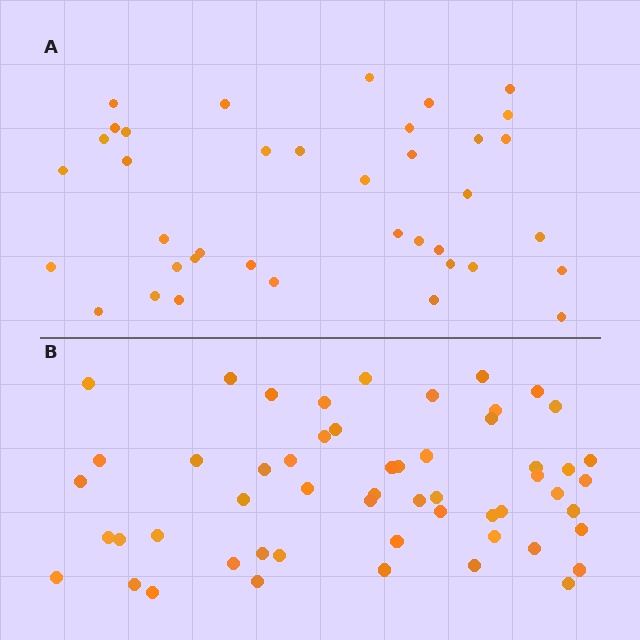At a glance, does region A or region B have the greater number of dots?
Region B (the bottom region) has more dots.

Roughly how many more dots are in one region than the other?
Region B has approximately 15 more dots than region A.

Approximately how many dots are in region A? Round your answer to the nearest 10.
About 40 dots. (The exact count is 38, which rounds to 40.)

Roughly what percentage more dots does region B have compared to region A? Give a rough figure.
About 45% more.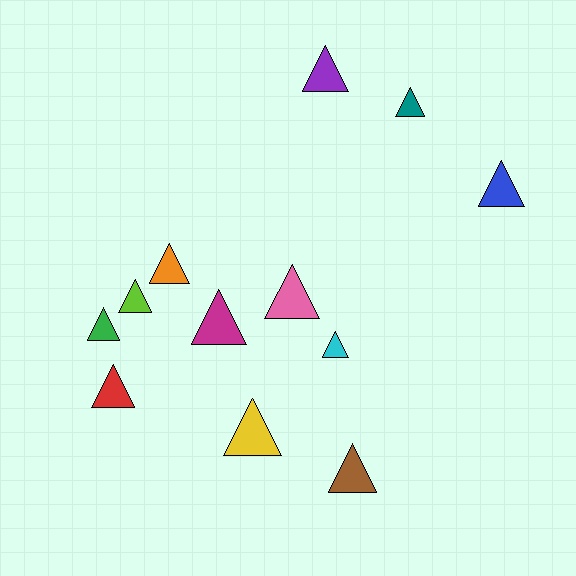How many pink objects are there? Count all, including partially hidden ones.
There is 1 pink object.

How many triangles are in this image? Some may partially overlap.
There are 12 triangles.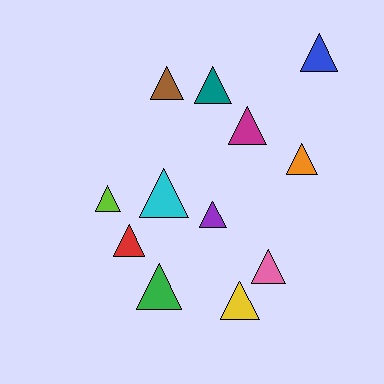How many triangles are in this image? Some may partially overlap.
There are 12 triangles.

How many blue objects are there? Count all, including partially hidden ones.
There is 1 blue object.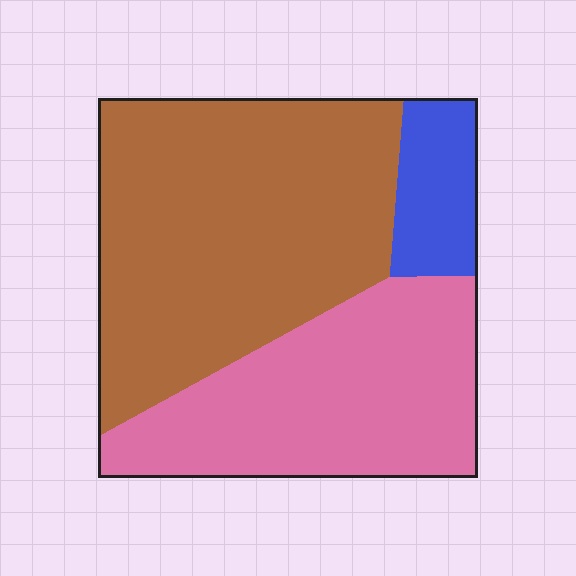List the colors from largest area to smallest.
From largest to smallest: brown, pink, blue.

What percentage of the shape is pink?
Pink takes up between a quarter and a half of the shape.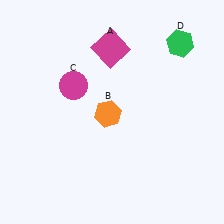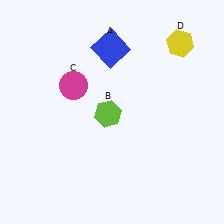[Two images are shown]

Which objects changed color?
A changed from magenta to blue. B changed from orange to lime. D changed from green to yellow.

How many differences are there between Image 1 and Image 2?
There are 3 differences between the two images.